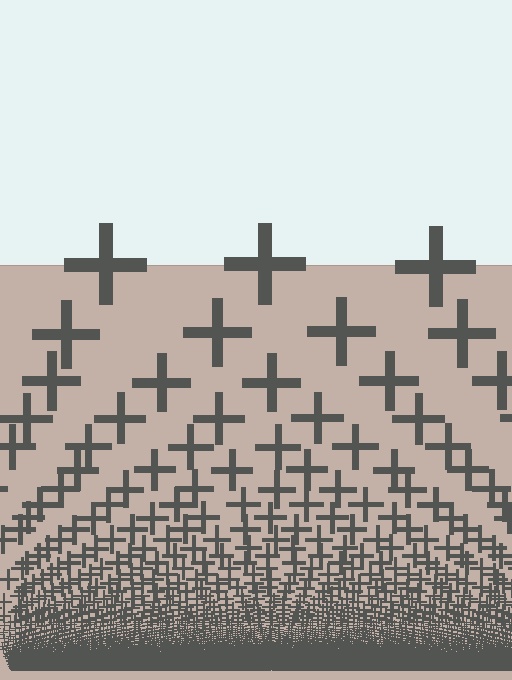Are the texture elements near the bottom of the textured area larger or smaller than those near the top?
Smaller. The gradient is inverted — elements near the bottom are smaller and denser.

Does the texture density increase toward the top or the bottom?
Density increases toward the bottom.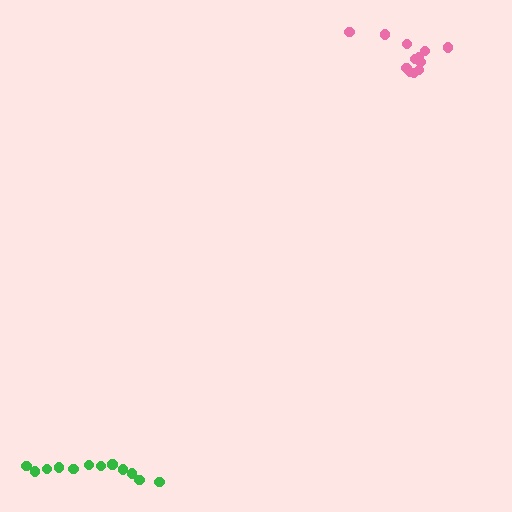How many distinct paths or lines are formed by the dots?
There are 2 distinct paths.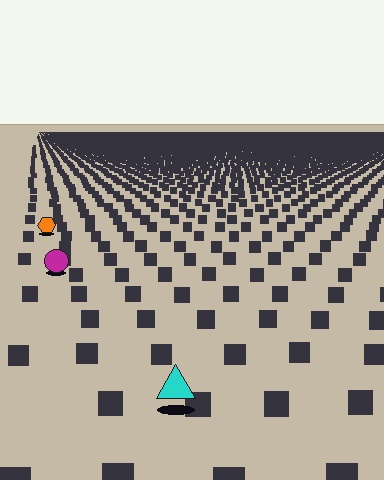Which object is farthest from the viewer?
The orange hexagon is farthest from the viewer. It appears smaller and the ground texture around it is denser.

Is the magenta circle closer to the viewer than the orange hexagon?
Yes. The magenta circle is closer — you can tell from the texture gradient: the ground texture is coarser near it.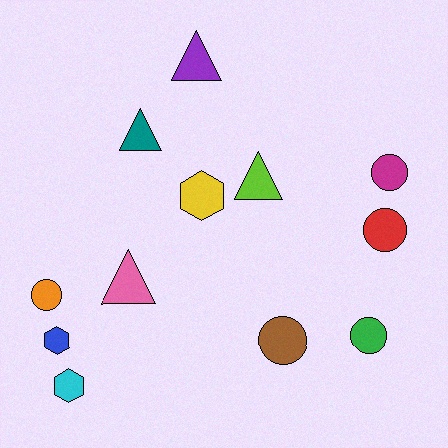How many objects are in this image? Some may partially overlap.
There are 12 objects.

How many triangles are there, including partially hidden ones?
There are 4 triangles.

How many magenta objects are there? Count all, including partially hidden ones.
There is 1 magenta object.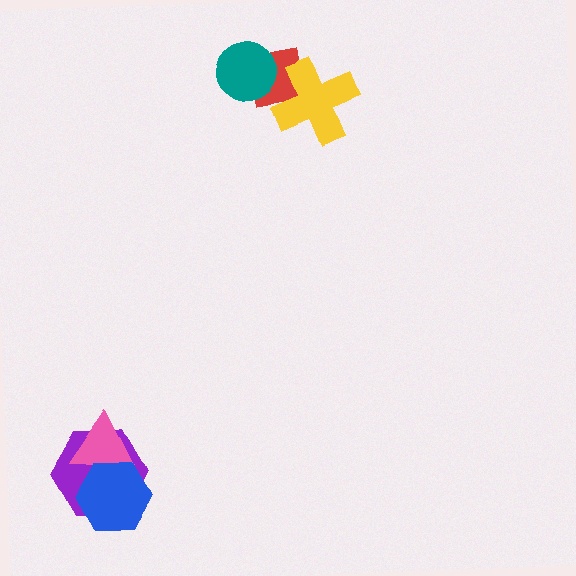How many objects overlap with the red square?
2 objects overlap with the red square.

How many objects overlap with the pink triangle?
2 objects overlap with the pink triangle.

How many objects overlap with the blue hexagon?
2 objects overlap with the blue hexagon.